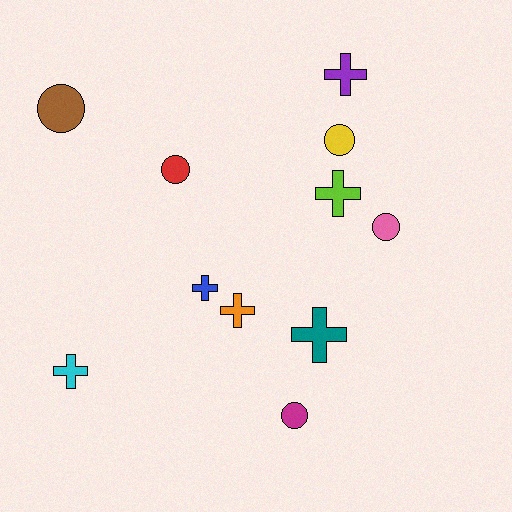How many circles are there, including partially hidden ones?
There are 5 circles.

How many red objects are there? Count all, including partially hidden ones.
There is 1 red object.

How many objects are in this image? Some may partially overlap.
There are 11 objects.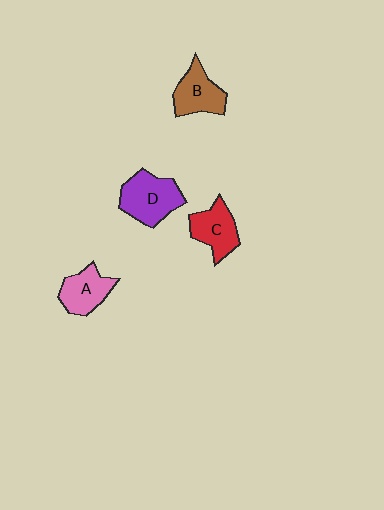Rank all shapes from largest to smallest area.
From largest to smallest: D (purple), B (brown), C (red), A (pink).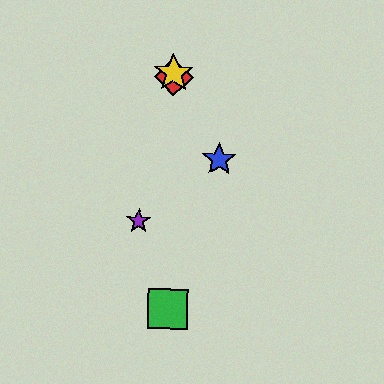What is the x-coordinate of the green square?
The green square is at x≈168.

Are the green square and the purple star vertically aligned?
No, the green square is at x≈168 and the purple star is at x≈139.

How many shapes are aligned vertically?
3 shapes (the red diamond, the green square, the yellow star) are aligned vertically.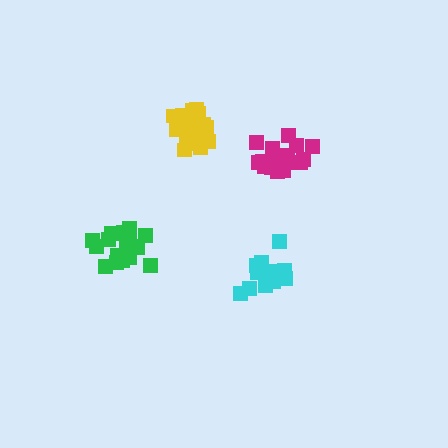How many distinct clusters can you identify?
There are 4 distinct clusters.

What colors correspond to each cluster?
The clusters are colored: cyan, green, yellow, magenta.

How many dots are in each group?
Group 1: 15 dots, Group 2: 19 dots, Group 3: 21 dots, Group 4: 19 dots (74 total).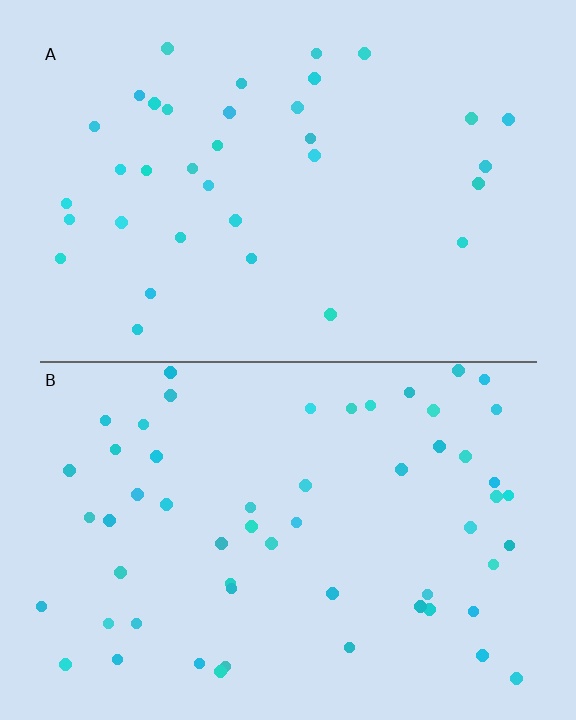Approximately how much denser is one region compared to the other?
Approximately 1.6× — region B over region A.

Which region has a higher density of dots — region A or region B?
B (the bottom).